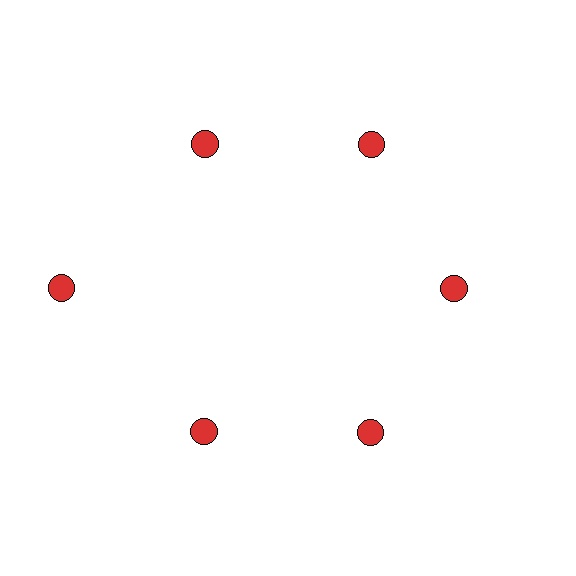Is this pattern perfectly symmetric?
No. The 6 red circles are arranged in a ring, but one element near the 9 o'clock position is pushed outward from the center, breaking the 6-fold rotational symmetry.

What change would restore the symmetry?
The symmetry would be restored by moving it inward, back onto the ring so that all 6 circles sit at equal angles and equal distance from the center.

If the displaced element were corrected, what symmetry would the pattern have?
It would have 6-fold rotational symmetry — the pattern would map onto itself every 60 degrees.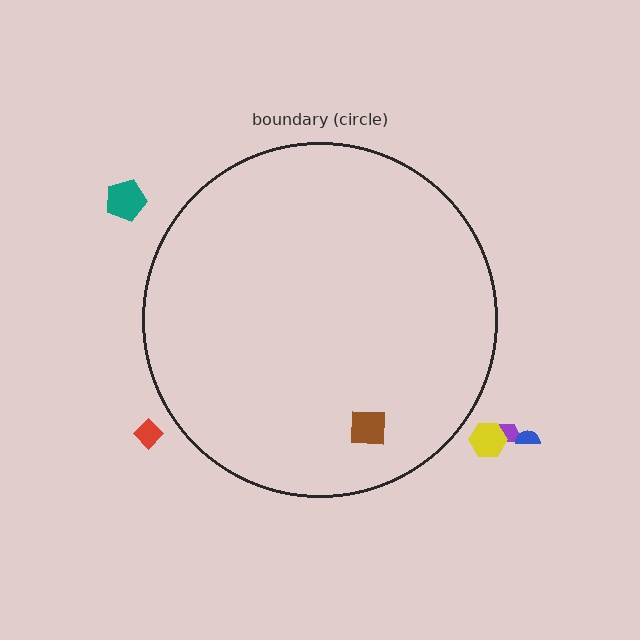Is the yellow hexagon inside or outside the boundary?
Outside.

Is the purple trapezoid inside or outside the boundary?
Outside.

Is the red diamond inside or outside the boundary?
Outside.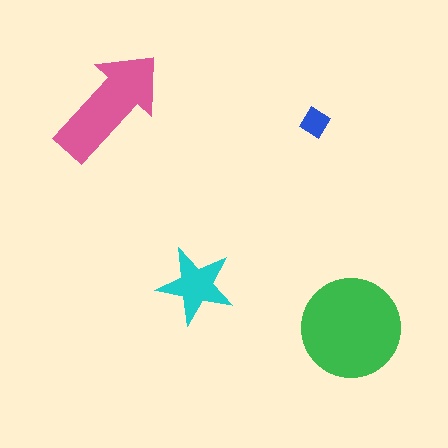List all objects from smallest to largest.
The blue diamond, the cyan star, the pink arrow, the green circle.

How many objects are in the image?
There are 4 objects in the image.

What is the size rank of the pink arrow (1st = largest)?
2nd.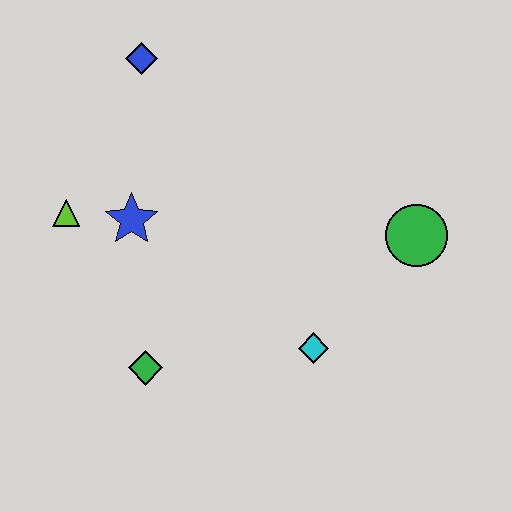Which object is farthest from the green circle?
The lime triangle is farthest from the green circle.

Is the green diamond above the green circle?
No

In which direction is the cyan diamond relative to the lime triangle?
The cyan diamond is to the right of the lime triangle.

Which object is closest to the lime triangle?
The blue star is closest to the lime triangle.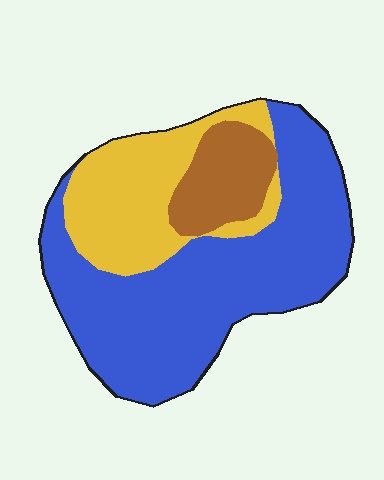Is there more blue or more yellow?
Blue.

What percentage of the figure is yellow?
Yellow takes up about one quarter (1/4) of the figure.